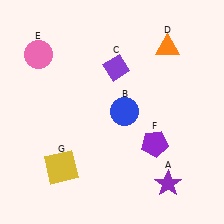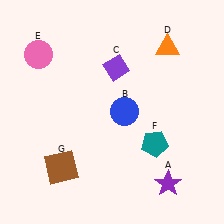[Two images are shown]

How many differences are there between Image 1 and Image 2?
There are 2 differences between the two images.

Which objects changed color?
F changed from purple to teal. G changed from yellow to brown.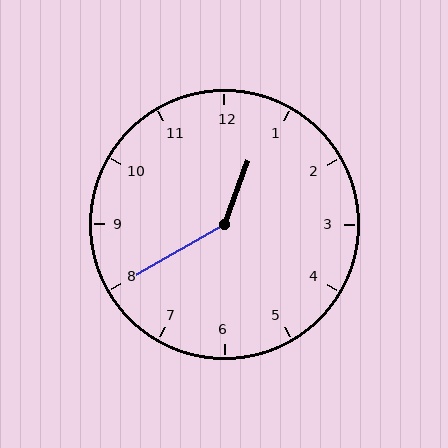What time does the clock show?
12:40.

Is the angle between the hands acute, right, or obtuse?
It is obtuse.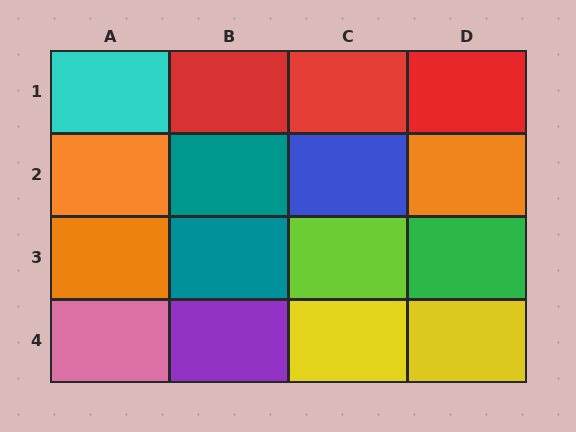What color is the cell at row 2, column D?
Orange.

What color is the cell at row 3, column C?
Lime.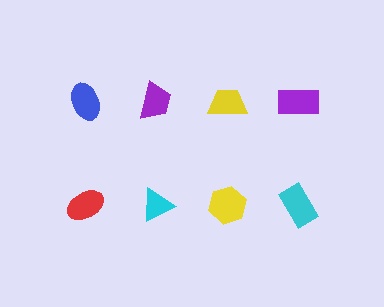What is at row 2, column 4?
A cyan rectangle.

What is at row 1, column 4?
A purple rectangle.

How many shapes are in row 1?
4 shapes.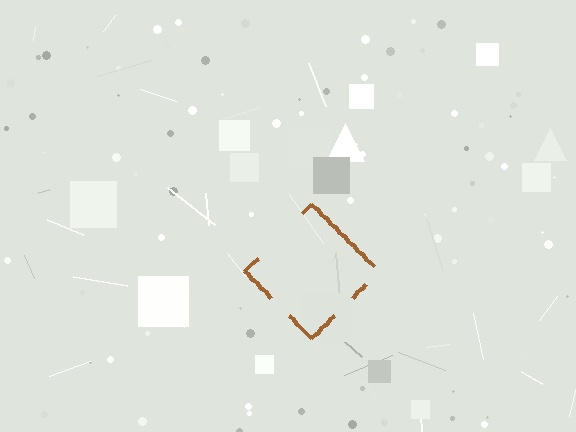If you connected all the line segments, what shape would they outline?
They would outline a diamond.